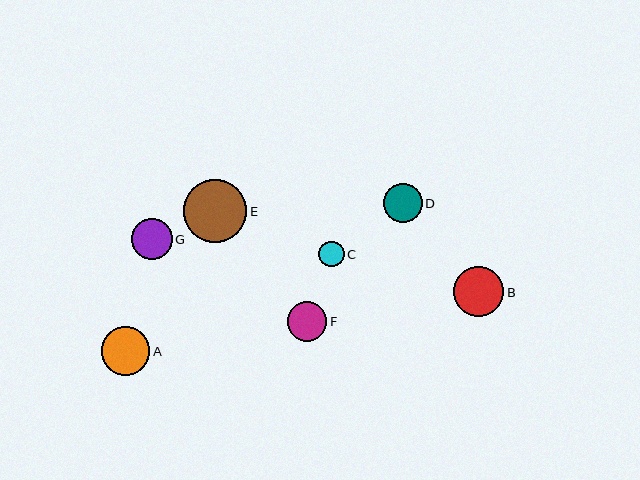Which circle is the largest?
Circle E is the largest with a size of approximately 63 pixels.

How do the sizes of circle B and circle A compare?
Circle B and circle A are approximately the same size.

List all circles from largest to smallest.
From largest to smallest: E, B, A, G, F, D, C.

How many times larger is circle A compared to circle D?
Circle A is approximately 1.2 times the size of circle D.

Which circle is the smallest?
Circle C is the smallest with a size of approximately 25 pixels.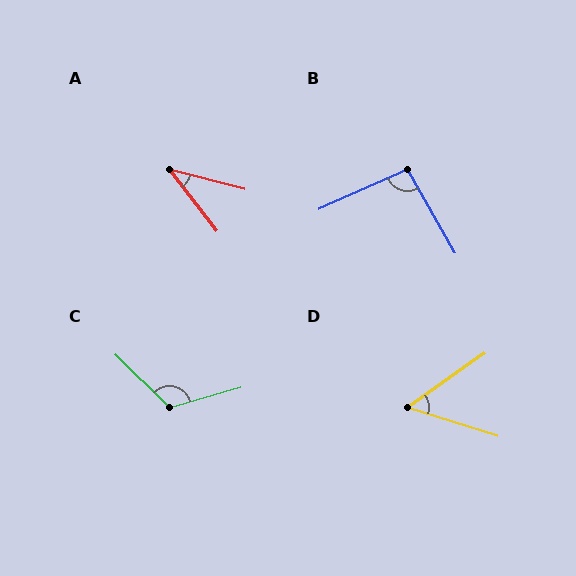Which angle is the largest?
C, at approximately 120 degrees.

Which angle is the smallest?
A, at approximately 38 degrees.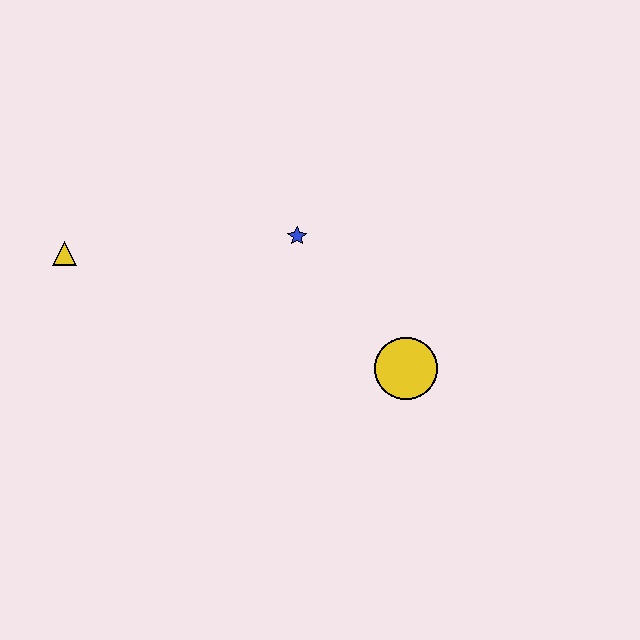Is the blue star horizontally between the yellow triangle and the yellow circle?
Yes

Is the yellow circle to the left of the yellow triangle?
No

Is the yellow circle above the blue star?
No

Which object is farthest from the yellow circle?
The yellow triangle is farthest from the yellow circle.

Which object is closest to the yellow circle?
The blue star is closest to the yellow circle.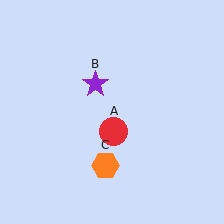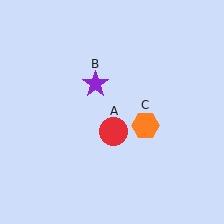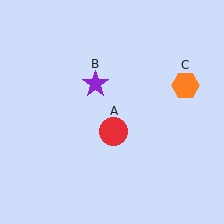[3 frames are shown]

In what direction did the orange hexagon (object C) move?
The orange hexagon (object C) moved up and to the right.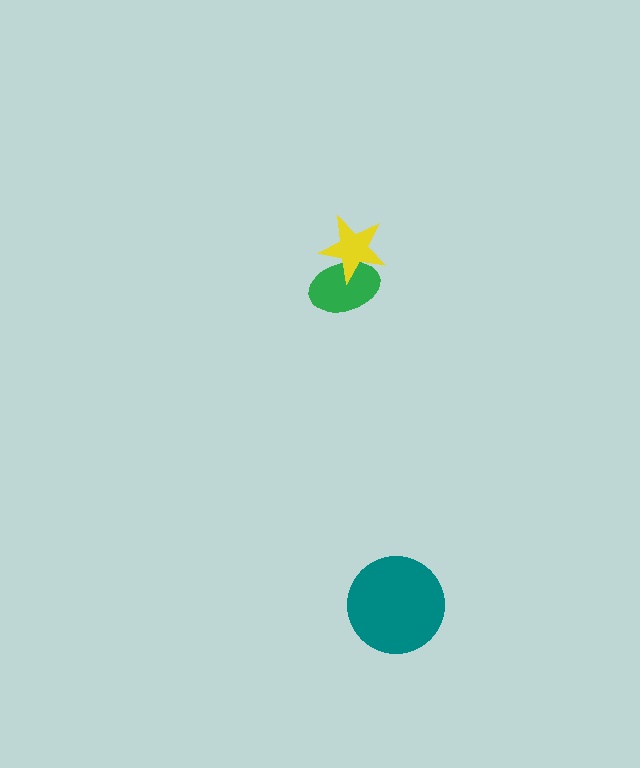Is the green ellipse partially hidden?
Yes, it is partially covered by another shape.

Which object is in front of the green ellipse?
The yellow star is in front of the green ellipse.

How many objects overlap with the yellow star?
1 object overlaps with the yellow star.